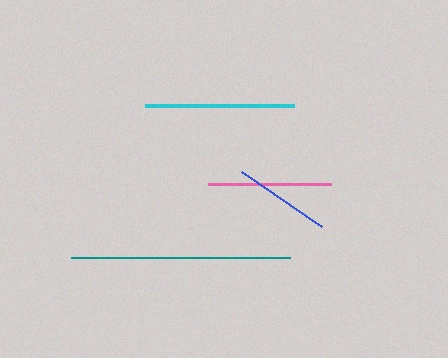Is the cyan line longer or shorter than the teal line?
The teal line is longer than the cyan line.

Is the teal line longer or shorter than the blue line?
The teal line is longer than the blue line.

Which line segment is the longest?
The teal line is the longest at approximately 219 pixels.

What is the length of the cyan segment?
The cyan segment is approximately 149 pixels long.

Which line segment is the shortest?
The blue line is the shortest at approximately 97 pixels.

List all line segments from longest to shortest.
From longest to shortest: teal, cyan, pink, blue.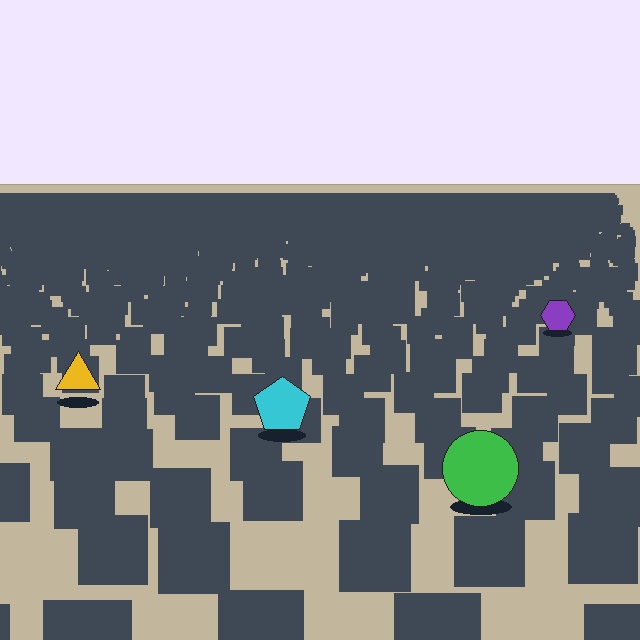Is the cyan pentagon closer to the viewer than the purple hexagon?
Yes. The cyan pentagon is closer — you can tell from the texture gradient: the ground texture is coarser near it.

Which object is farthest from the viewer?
The purple hexagon is farthest from the viewer. It appears smaller and the ground texture around it is denser.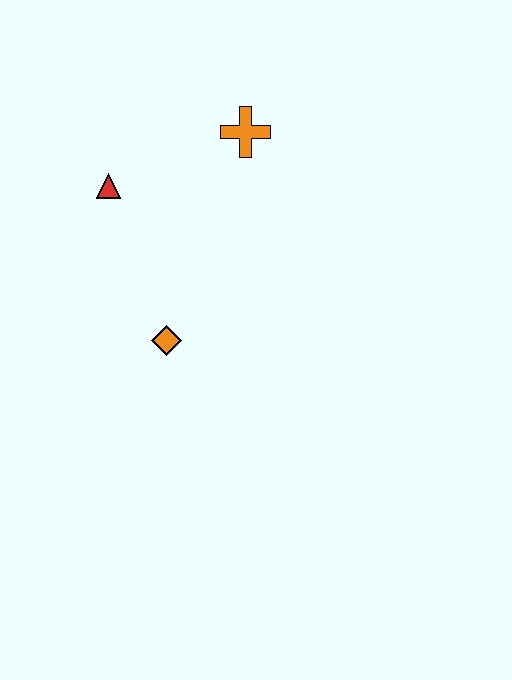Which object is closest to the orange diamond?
The red triangle is closest to the orange diamond.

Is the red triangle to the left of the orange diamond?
Yes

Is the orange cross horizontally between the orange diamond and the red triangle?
No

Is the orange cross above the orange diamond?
Yes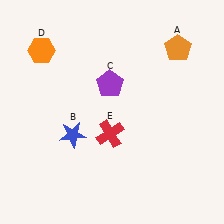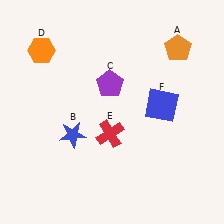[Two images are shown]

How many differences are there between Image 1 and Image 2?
There is 1 difference between the two images.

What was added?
A blue square (F) was added in Image 2.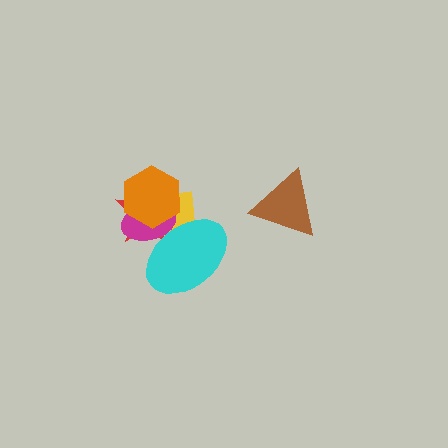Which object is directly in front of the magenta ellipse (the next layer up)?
The cyan ellipse is directly in front of the magenta ellipse.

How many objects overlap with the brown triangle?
0 objects overlap with the brown triangle.